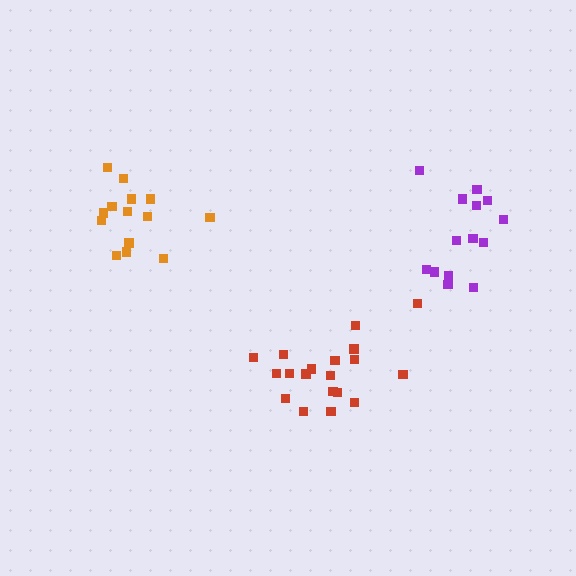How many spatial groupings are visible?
There are 3 spatial groupings.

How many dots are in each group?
Group 1: 14 dots, Group 2: 14 dots, Group 3: 19 dots (47 total).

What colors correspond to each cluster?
The clusters are colored: orange, purple, red.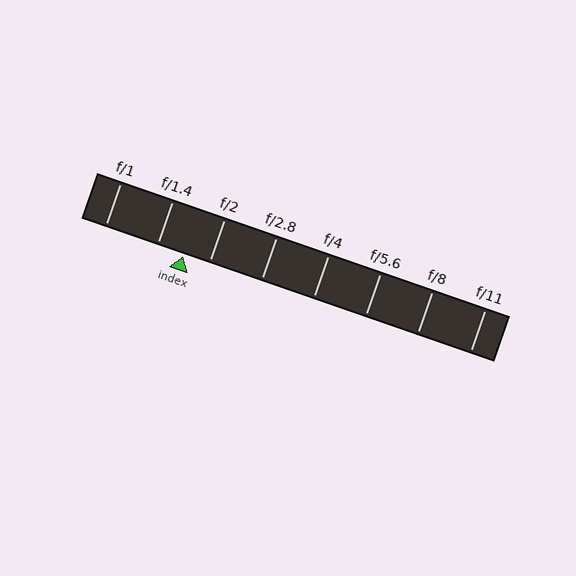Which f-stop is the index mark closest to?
The index mark is closest to f/2.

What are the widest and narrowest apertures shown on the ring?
The widest aperture shown is f/1 and the narrowest is f/11.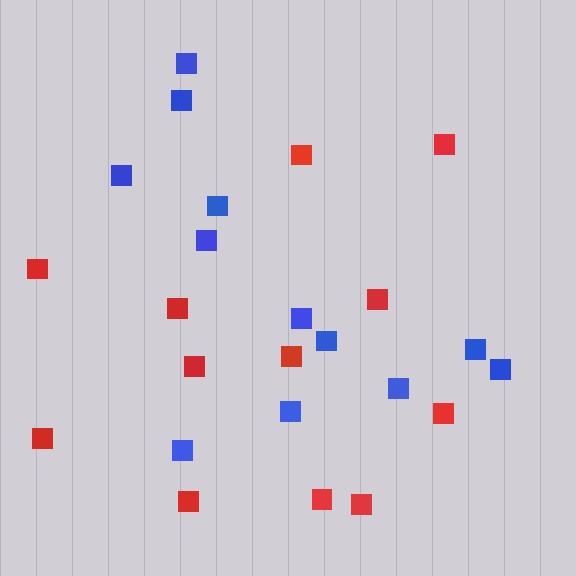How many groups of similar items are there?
There are 2 groups: one group of red squares (12) and one group of blue squares (12).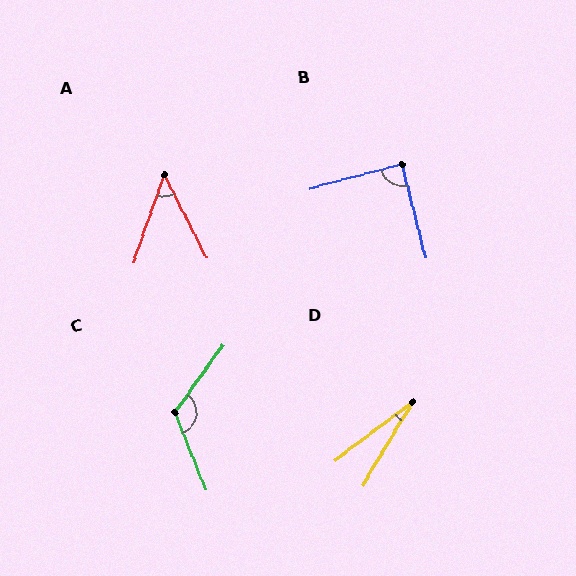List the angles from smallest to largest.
D (22°), A (46°), B (89°), C (122°).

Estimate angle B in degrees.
Approximately 89 degrees.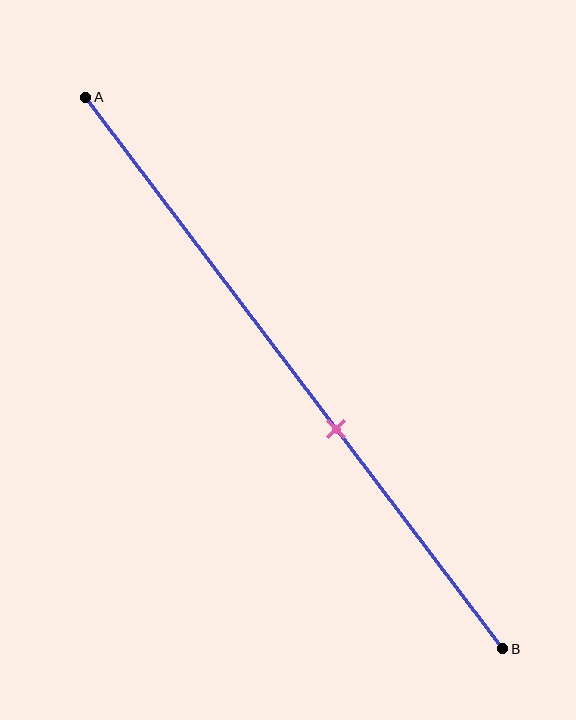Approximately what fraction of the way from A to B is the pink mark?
The pink mark is approximately 60% of the way from A to B.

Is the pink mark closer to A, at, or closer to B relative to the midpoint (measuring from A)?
The pink mark is closer to point B than the midpoint of segment AB.